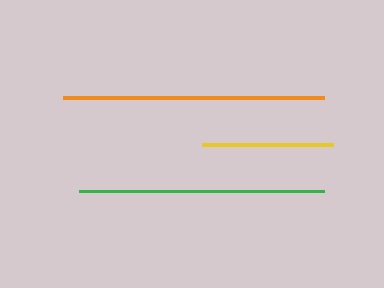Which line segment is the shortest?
The yellow line is the shortest at approximately 131 pixels.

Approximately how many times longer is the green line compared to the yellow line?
The green line is approximately 1.9 times the length of the yellow line.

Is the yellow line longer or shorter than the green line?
The green line is longer than the yellow line.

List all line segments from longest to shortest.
From longest to shortest: orange, green, yellow.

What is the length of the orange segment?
The orange segment is approximately 262 pixels long.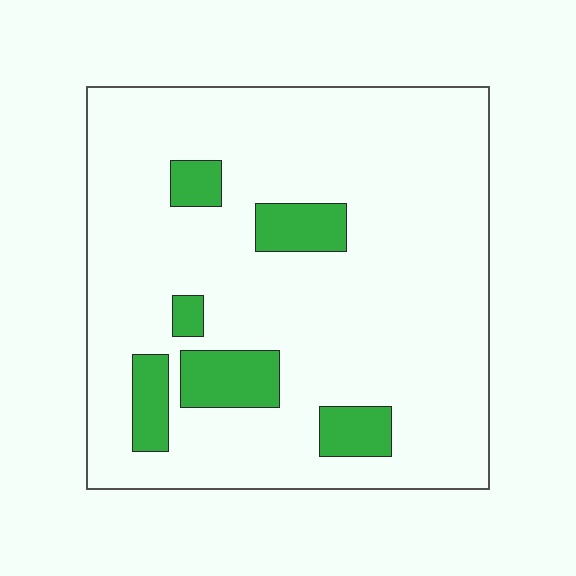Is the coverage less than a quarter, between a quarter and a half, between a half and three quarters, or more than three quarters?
Less than a quarter.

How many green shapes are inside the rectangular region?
6.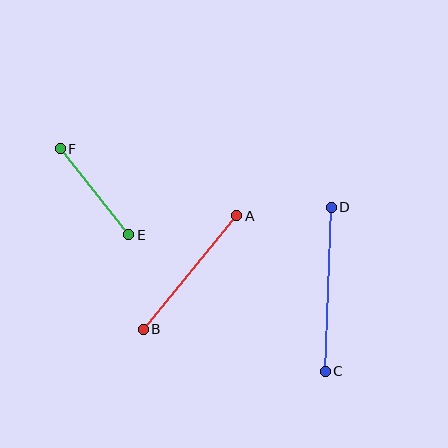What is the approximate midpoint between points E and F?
The midpoint is at approximately (94, 192) pixels.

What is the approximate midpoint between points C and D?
The midpoint is at approximately (328, 289) pixels.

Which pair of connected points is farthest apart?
Points C and D are farthest apart.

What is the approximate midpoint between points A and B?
The midpoint is at approximately (190, 273) pixels.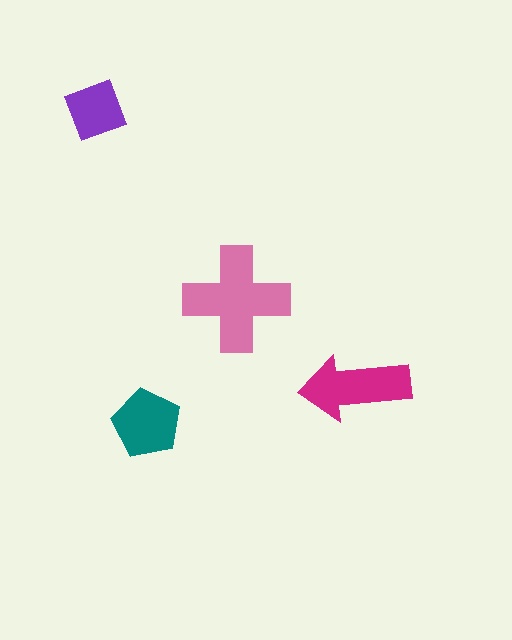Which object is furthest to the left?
The purple diamond is leftmost.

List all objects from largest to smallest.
The pink cross, the magenta arrow, the teal pentagon, the purple diamond.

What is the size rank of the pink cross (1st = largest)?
1st.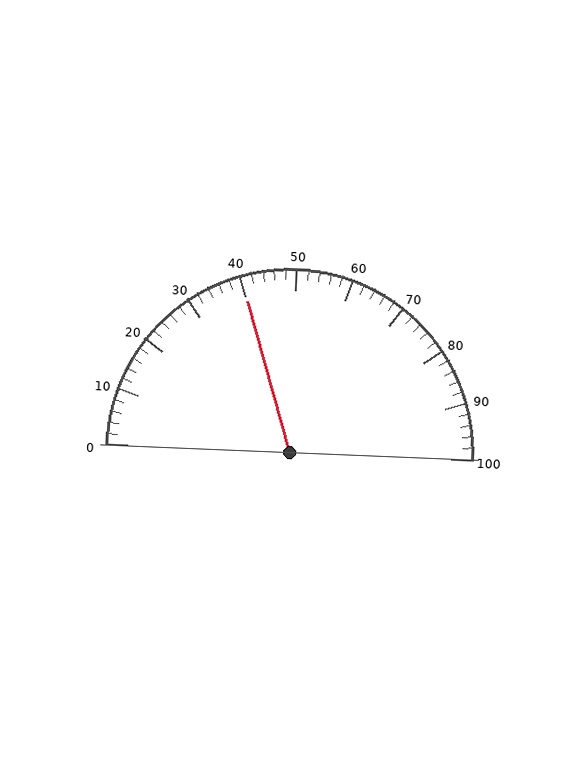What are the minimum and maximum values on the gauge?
The gauge ranges from 0 to 100.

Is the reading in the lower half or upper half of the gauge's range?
The reading is in the lower half of the range (0 to 100).